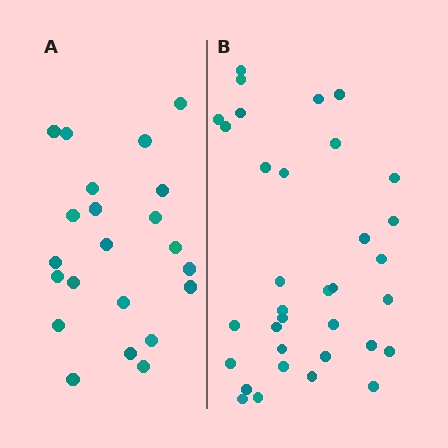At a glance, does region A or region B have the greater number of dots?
Region B (the right region) has more dots.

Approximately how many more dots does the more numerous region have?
Region B has roughly 12 or so more dots than region A.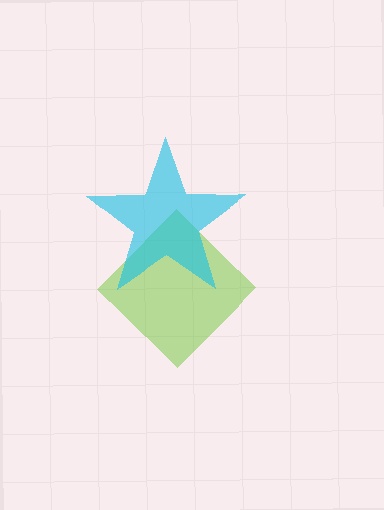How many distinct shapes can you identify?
There are 2 distinct shapes: a lime diamond, a cyan star.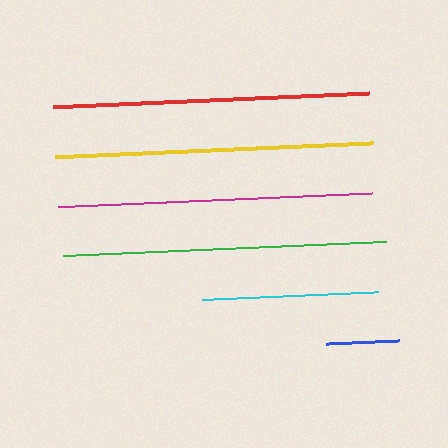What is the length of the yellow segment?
The yellow segment is approximately 318 pixels long.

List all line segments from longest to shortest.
From longest to shortest: green, yellow, red, magenta, cyan, blue.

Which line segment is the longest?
The green line is the longest at approximately 323 pixels.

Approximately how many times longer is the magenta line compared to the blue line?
The magenta line is approximately 4.3 times the length of the blue line.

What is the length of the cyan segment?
The cyan segment is approximately 176 pixels long.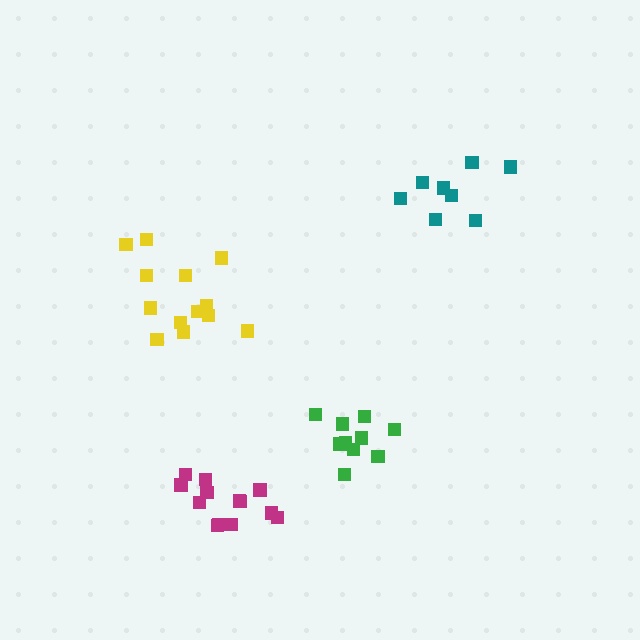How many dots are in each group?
Group 1: 13 dots, Group 2: 8 dots, Group 3: 10 dots, Group 4: 13 dots (44 total).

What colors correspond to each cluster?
The clusters are colored: magenta, teal, green, yellow.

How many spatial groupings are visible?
There are 4 spatial groupings.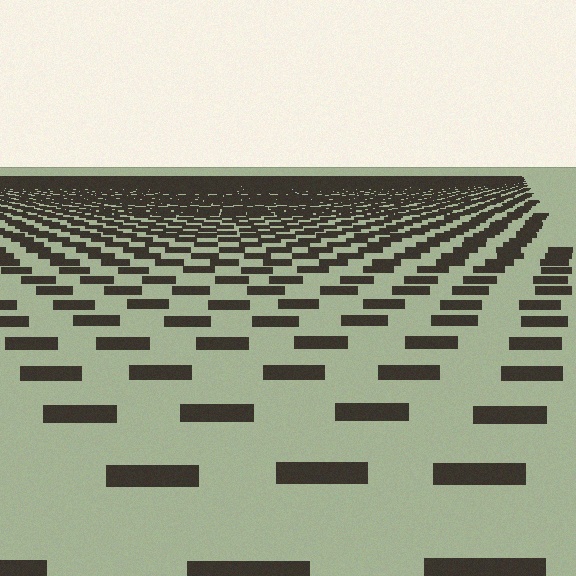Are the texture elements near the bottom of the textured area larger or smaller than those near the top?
Larger. Near the bottom, elements are closer to the viewer and appear at a bigger on-screen size.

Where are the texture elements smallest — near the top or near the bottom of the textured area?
Near the top.